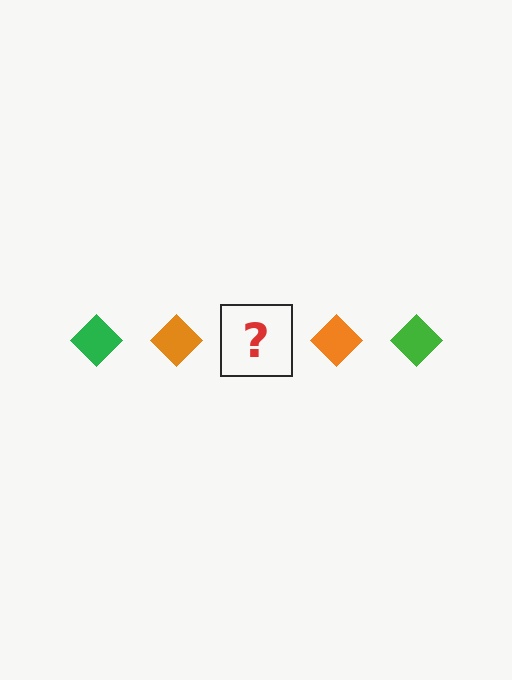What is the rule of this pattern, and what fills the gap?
The rule is that the pattern cycles through green, orange diamonds. The gap should be filled with a green diamond.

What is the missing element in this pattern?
The missing element is a green diamond.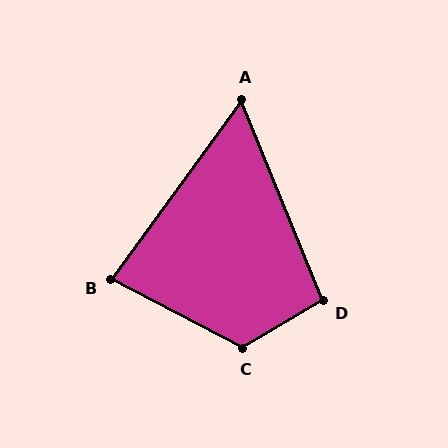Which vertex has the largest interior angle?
C, at approximately 122 degrees.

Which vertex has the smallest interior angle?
A, at approximately 58 degrees.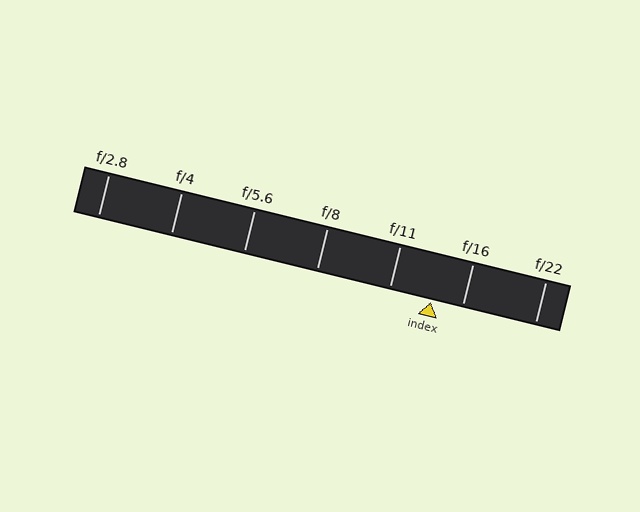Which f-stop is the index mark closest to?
The index mark is closest to f/16.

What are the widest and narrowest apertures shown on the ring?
The widest aperture shown is f/2.8 and the narrowest is f/22.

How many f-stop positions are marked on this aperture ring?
There are 7 f-stop positions marked.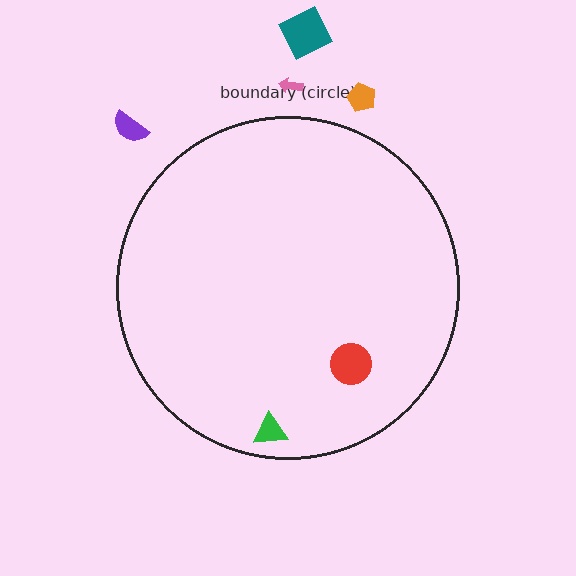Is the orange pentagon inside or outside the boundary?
Outside.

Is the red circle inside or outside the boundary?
Inside.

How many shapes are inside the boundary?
2 inside, 4 outside.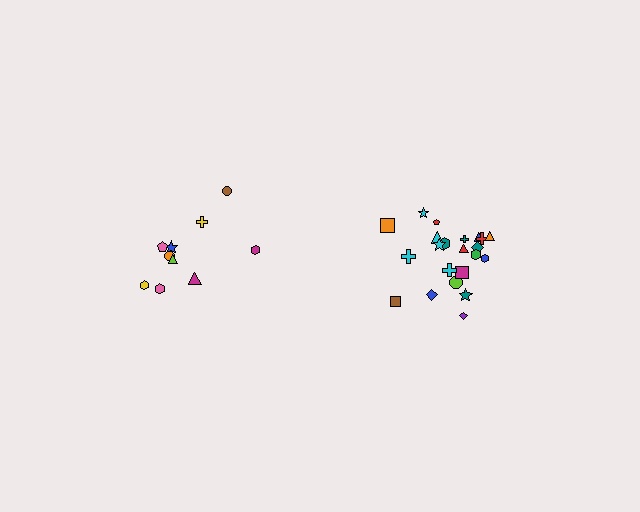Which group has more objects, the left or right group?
The right group.